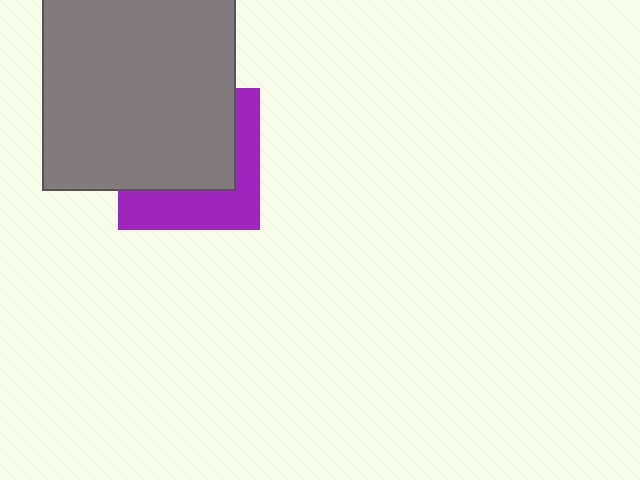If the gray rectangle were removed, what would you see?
You would see the complete purple square.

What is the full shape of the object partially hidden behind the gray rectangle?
The partially hidden object is a purple square.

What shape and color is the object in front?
The object in front is a gray rectangle.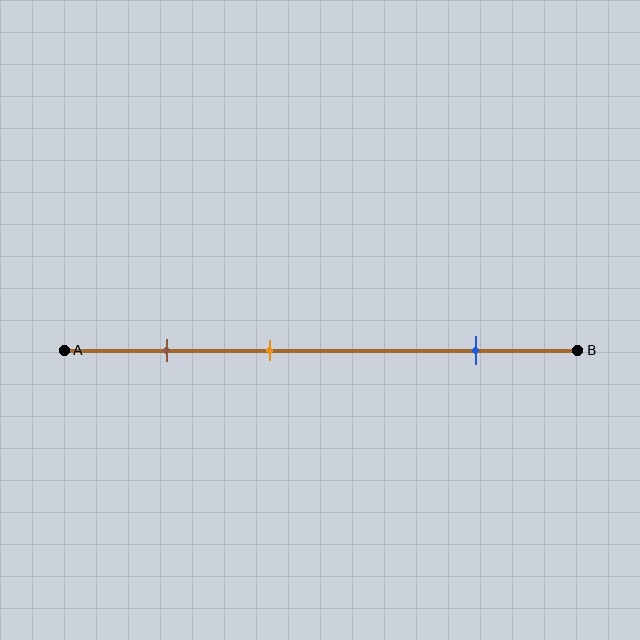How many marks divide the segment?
There are 3 marks dividing the segment.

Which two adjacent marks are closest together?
The brown and orange marks are the closest adjacent pair.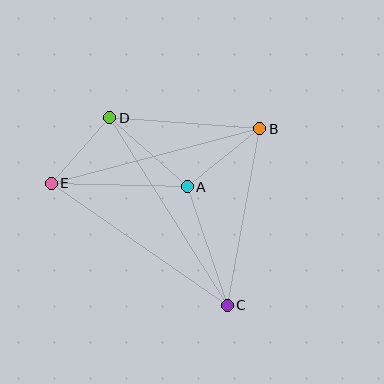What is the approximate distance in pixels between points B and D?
The distance between B and D is approximately 150 pixels.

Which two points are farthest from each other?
Points C and D are farthest from each other.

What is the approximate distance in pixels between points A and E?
The distance between A and E is approximately 136 pixels.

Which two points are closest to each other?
Points D and E are closest to each other.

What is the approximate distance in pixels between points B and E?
The distance between B and E is approximately 215 pixels.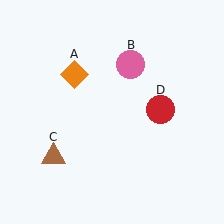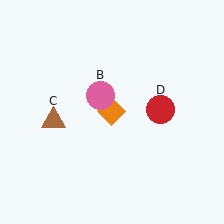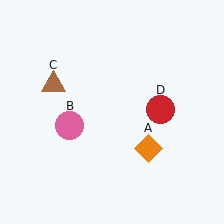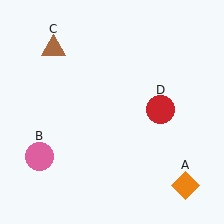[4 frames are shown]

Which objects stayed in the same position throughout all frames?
Red circle (object D) remained stationary.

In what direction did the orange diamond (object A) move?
The orange diamond (object A) moved down and to the right.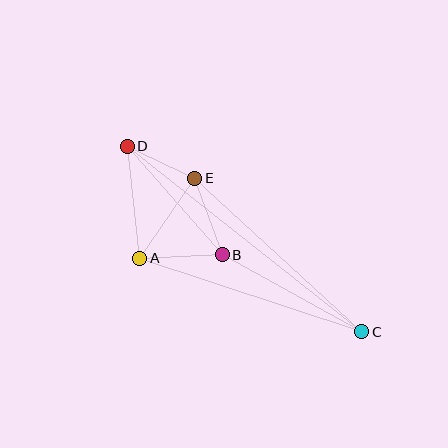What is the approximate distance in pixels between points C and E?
The distance between C and E is approximately 227 pixels.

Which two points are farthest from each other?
Points C and D are farthest from each other.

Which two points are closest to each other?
Points D and E are closest to each other.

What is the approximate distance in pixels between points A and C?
The distance between A and C is approximately 234 pixels.